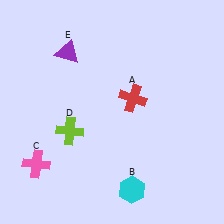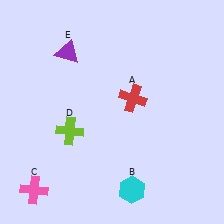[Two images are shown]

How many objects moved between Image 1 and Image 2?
1 object moved between the two images.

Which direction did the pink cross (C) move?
The pink cross (C) moved down.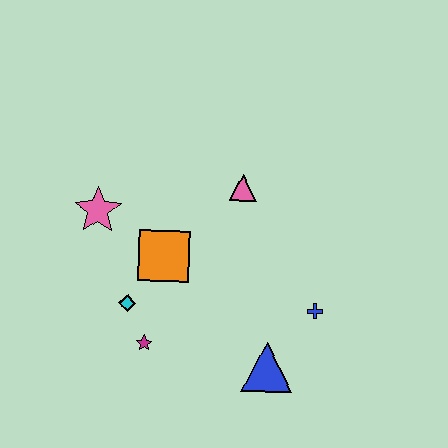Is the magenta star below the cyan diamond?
Yes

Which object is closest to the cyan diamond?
The magenta star is closest to the cyan diamond.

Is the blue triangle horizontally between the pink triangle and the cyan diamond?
No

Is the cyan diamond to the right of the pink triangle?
No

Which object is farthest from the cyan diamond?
The blue cross is farthest from the cyan diamond.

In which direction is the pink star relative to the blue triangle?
The pink star is to the left of the blue triangle.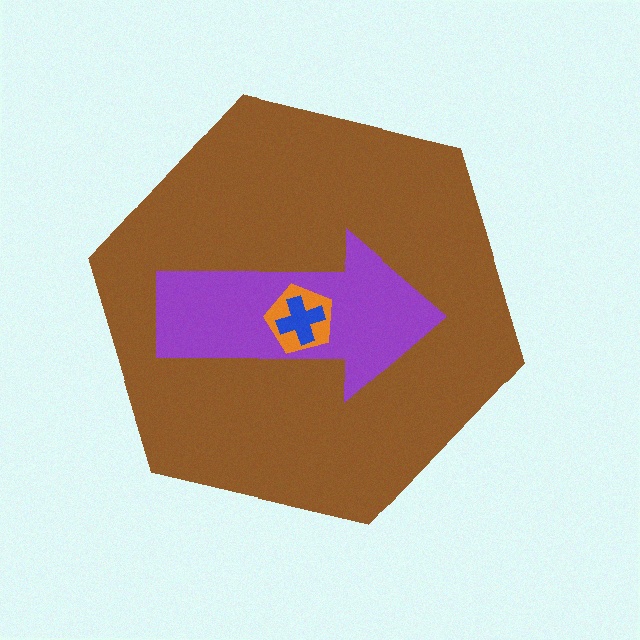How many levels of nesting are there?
4.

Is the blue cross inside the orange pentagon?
Yes.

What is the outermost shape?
The brown hexagon.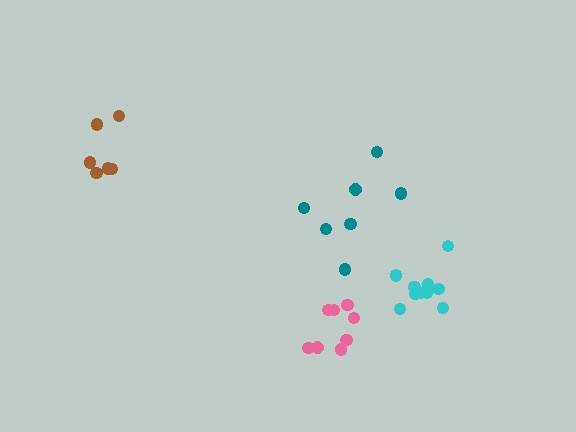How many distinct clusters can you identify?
There are 4 distinct clusters.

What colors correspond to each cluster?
The clusters are colored: cyan, pink, brown, teal.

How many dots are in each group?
Group 1: 10 dots, Group 2: 8 dots, Group 3: 6 dots, Group 4: 7 dots (31 total).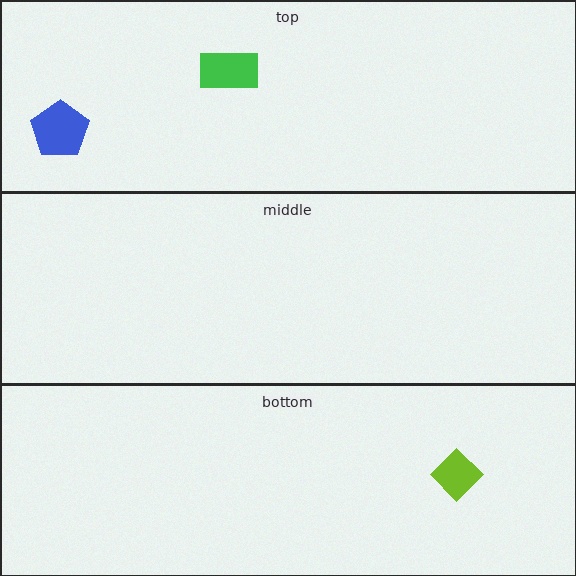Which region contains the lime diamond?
The bottom region.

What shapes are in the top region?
The blue pentagon, the green rectangle.